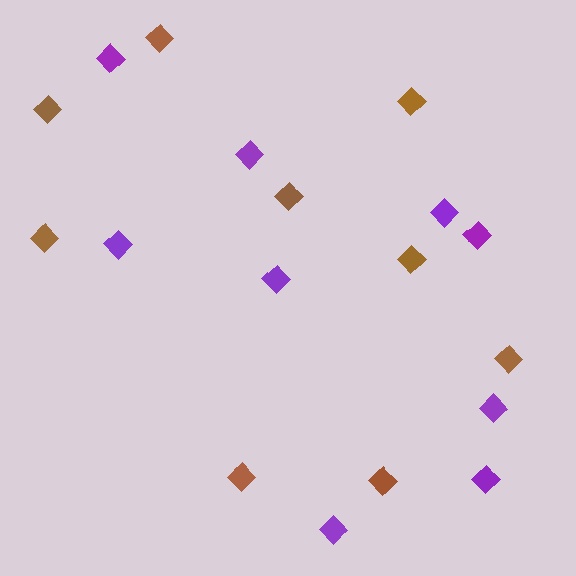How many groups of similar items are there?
There are 2 groups: one group of purple diamonds (9) and one group of brown diamonds (9).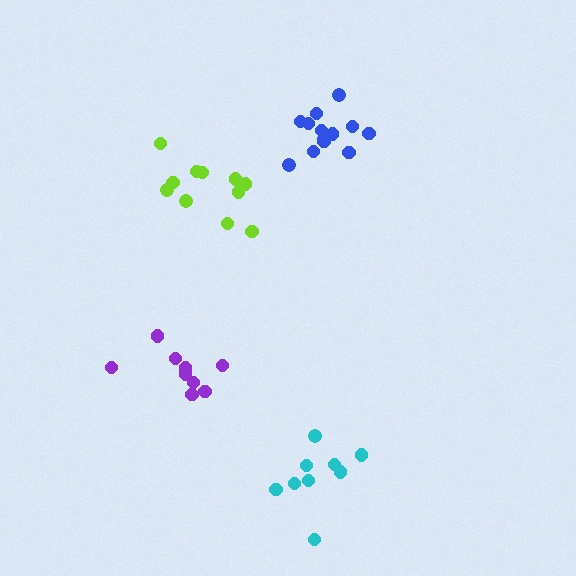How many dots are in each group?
Group 1: 13 dots, Group 2: 11 dots, Group 3: 9 dots, Group 4: 9 dots (42 total).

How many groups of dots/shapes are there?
There are 4 groups.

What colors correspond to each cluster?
The clusters are colored: blue, lime, cyan, purple.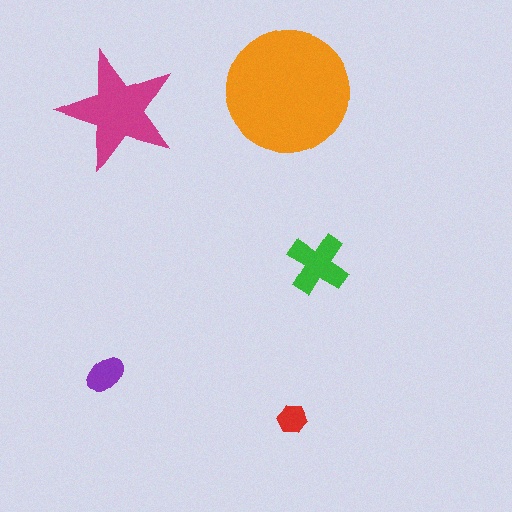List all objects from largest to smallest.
The orange circle, the magenta star, the green cross, the purple ellipse, the red hexagon.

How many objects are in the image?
There are 5 objects in the image.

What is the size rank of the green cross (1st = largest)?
3rd.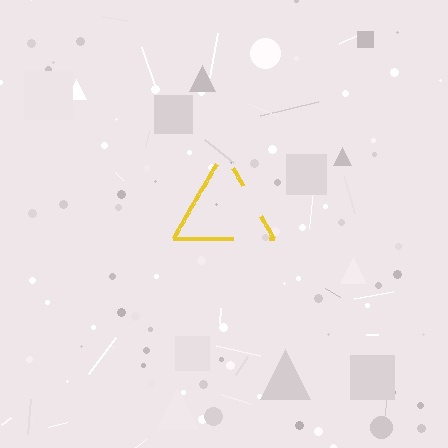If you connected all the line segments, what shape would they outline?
They would outline a triangle.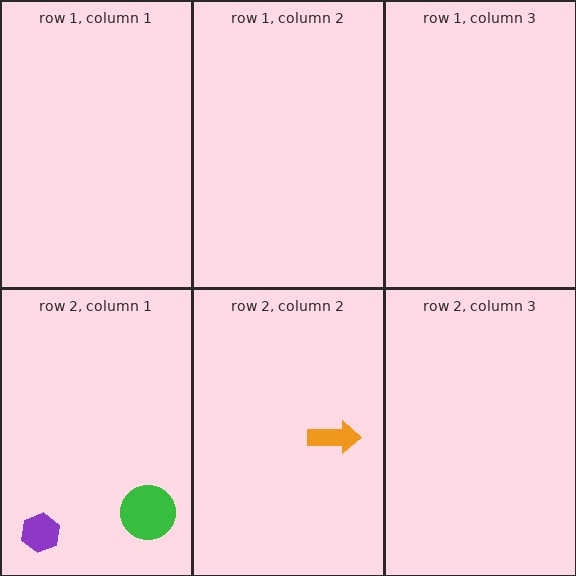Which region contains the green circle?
The row 2, column 1 region.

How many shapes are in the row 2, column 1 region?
2.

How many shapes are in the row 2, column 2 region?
1.